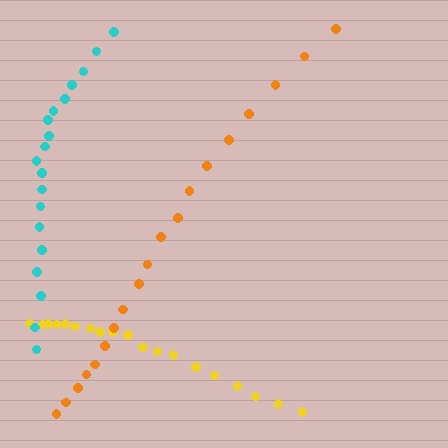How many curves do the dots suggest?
There are 3 distinct paths.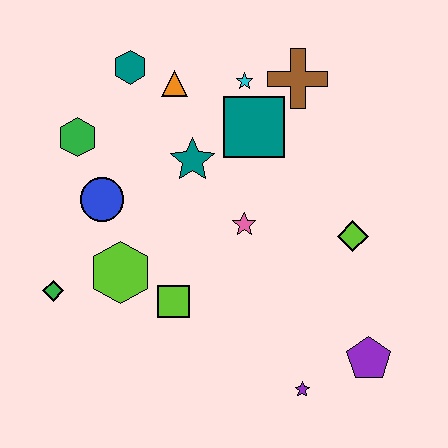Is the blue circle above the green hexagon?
No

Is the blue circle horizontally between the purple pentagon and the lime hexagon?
No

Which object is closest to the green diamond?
The lime hexagon is closest to the green diamond.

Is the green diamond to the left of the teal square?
Yes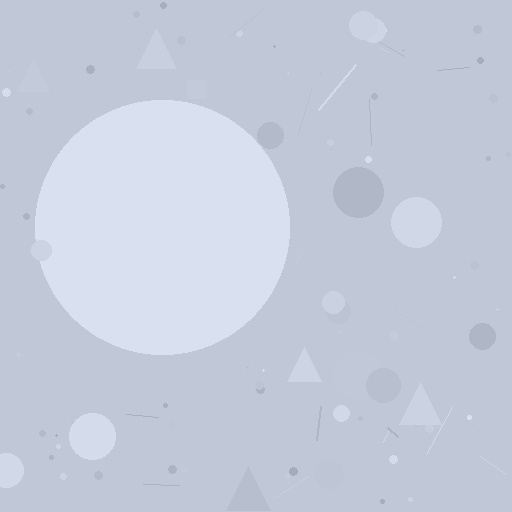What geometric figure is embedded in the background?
A circle is embedded in the background.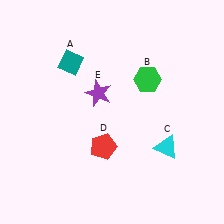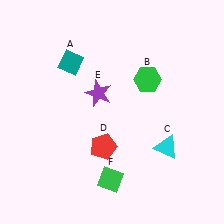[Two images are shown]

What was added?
A green diamond (F) was added in Image 2.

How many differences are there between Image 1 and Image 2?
There is 1 difference between the two images.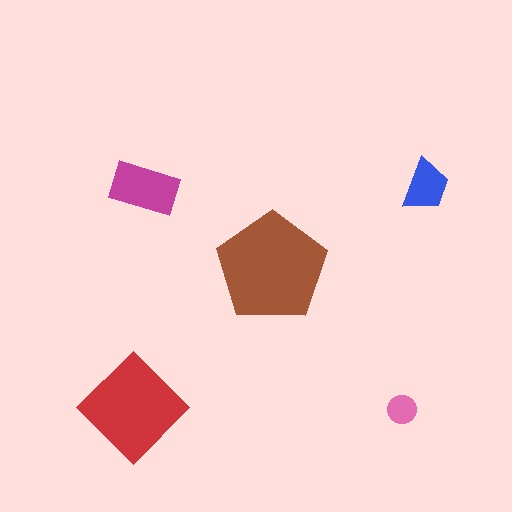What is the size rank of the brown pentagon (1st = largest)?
1st.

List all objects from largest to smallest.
The brown pentagon, the red diamond, the magenta rectangle, the blue trapezoid, the pink circle.